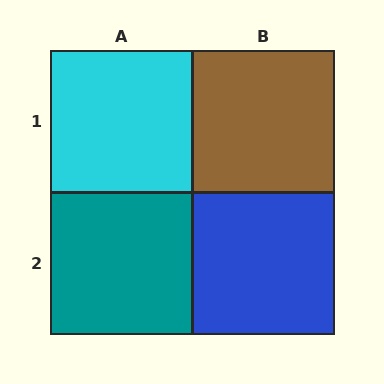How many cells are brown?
1 cell is brown.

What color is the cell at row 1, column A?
Cyan.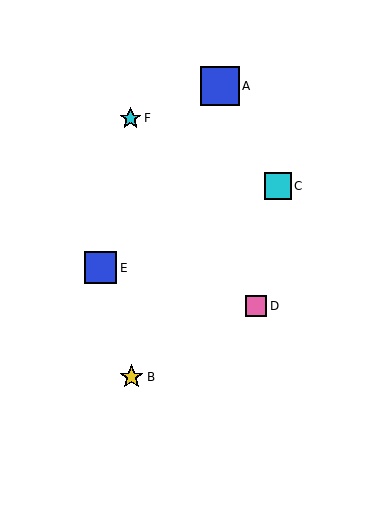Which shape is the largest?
The blue square (labeled A) is the largest.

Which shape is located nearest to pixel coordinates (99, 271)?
The blue square (labeled E) at (101, 268) is nearest to that location.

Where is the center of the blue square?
The center of the blue square is at (220, 86).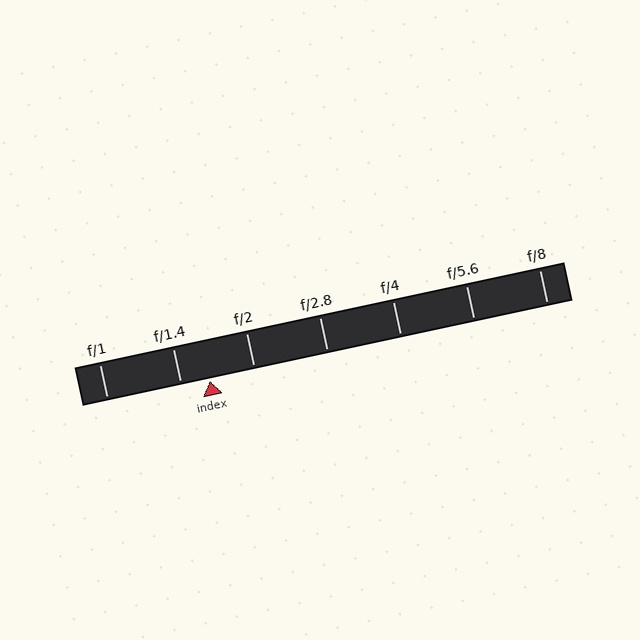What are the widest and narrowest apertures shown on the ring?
The widest aperture shown is f/1 and the narrowest is f/8.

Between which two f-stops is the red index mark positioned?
The index mark is between f/1.4 and f/2.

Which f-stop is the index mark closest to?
The index mark is closest to f/1.4.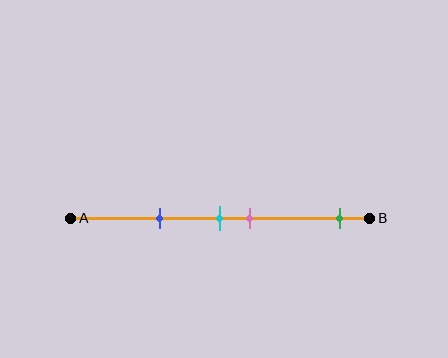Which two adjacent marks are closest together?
The cyan and pink marks are the closest adjacent pair.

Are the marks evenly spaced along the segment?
No, the marks are not evenly spaced.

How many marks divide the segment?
There are 4 marks dividing the segment.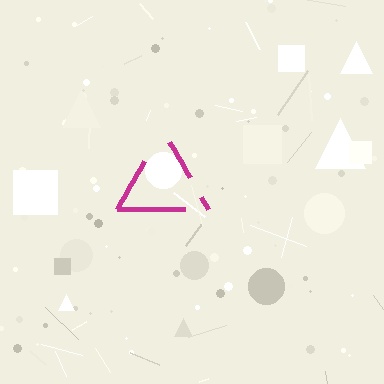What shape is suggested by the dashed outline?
The dashed outline suggests a triangle.